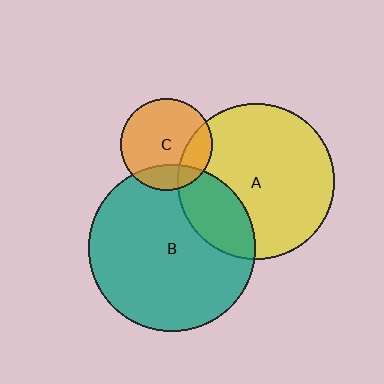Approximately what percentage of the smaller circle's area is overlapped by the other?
Approximately 20%.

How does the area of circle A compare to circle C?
Approximately 2.9 times.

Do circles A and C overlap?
Yes.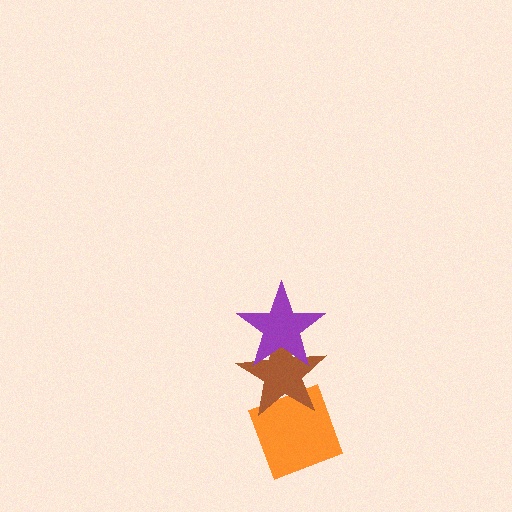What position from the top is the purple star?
The purple star is 1st from the top.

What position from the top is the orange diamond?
The orange diamond is 3rd from the top.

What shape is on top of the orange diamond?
The brown star is on top of the orange diamond.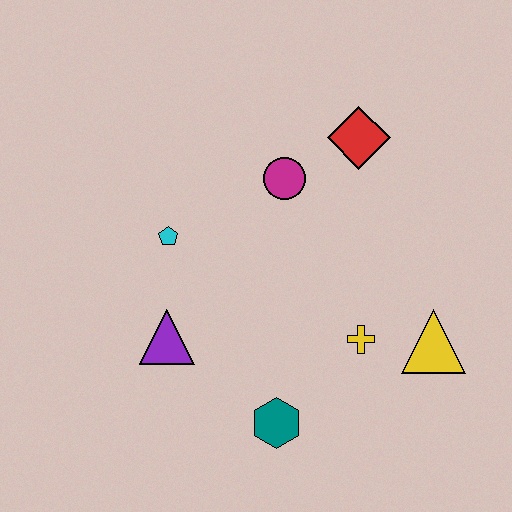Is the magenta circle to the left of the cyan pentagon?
No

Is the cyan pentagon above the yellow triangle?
Yes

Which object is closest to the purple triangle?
The cyan pentagon is closest to the purple triangle.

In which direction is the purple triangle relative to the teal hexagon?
The purple triangle is to the left of the teal hexagon.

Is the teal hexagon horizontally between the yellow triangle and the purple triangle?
Yes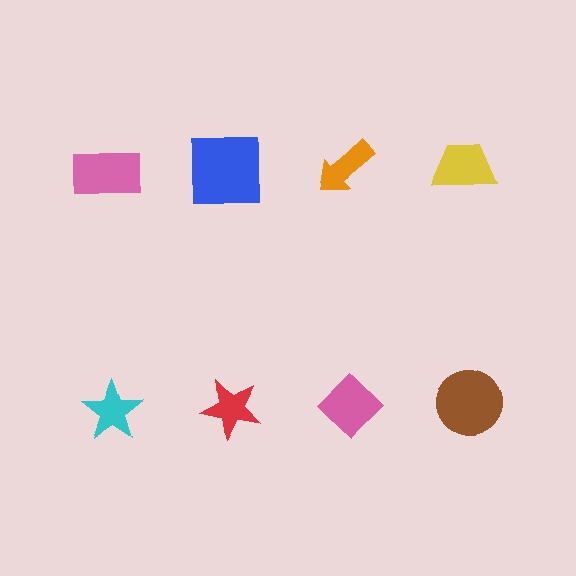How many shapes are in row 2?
4 shapes.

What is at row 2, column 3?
A pink diamond.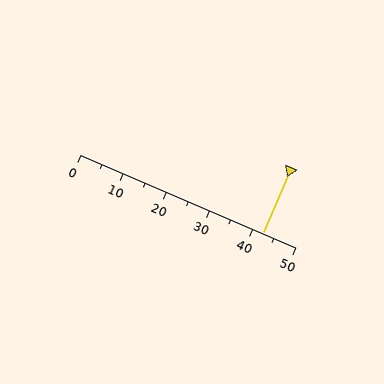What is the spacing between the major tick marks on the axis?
The major ticks are spaced 10 apart.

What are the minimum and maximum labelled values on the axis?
The axis runs from 0 to 50.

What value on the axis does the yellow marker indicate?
The marker indicates approximately 42.5.